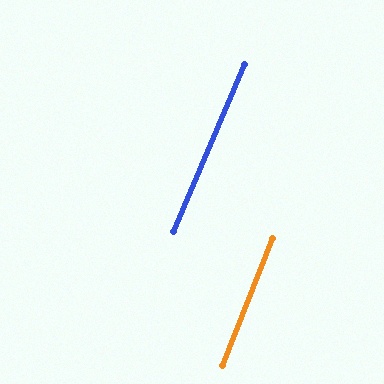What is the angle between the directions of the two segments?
Approximately 2 degrees.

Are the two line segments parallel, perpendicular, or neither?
Parallel — their directions differ by only 1.5°.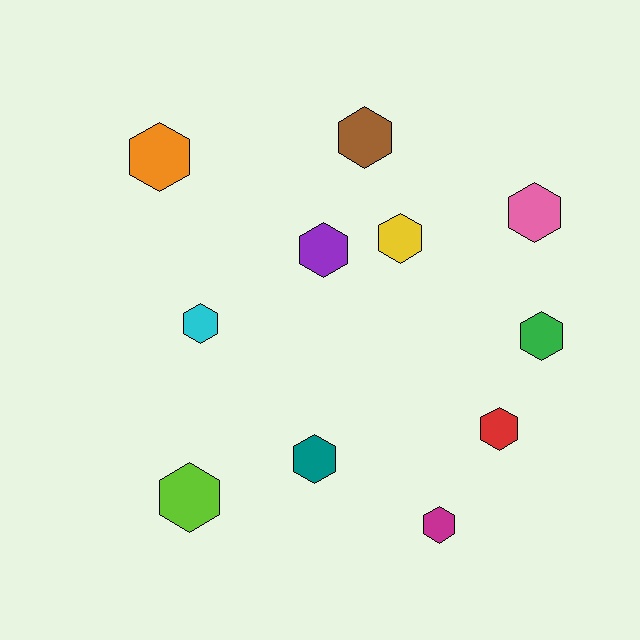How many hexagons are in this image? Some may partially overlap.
There are 11 hexagons.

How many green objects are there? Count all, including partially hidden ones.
There is 1 green object.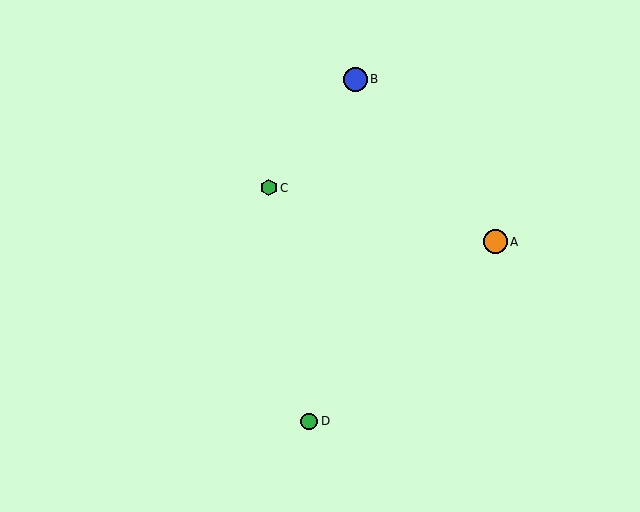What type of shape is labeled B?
Shape B is a blue circle.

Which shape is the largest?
The blue circle (labeled B) is the largest.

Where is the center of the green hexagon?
The center of the green hexagon is at (269, 188).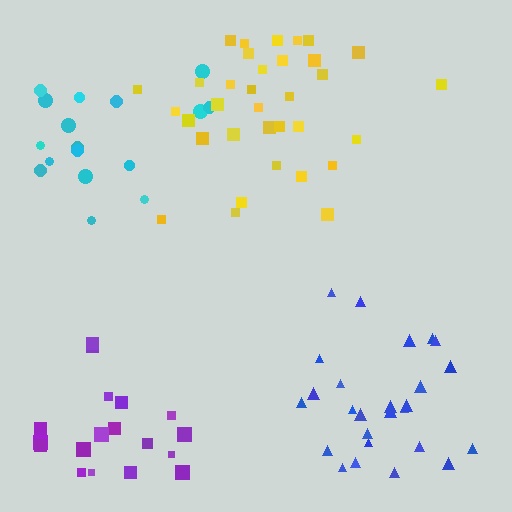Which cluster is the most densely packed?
Yellow.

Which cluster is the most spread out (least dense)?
Cyan.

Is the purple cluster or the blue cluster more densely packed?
Blue.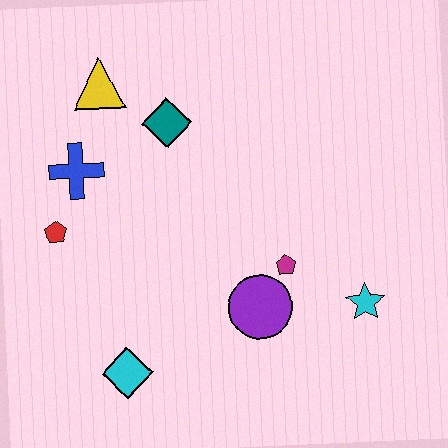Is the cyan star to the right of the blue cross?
Yes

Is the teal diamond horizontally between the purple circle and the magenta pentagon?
No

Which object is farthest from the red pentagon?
The cyan star is farthest from the red pentagon.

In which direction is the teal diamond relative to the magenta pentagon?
The teal diamond is above the magenta pentagon.